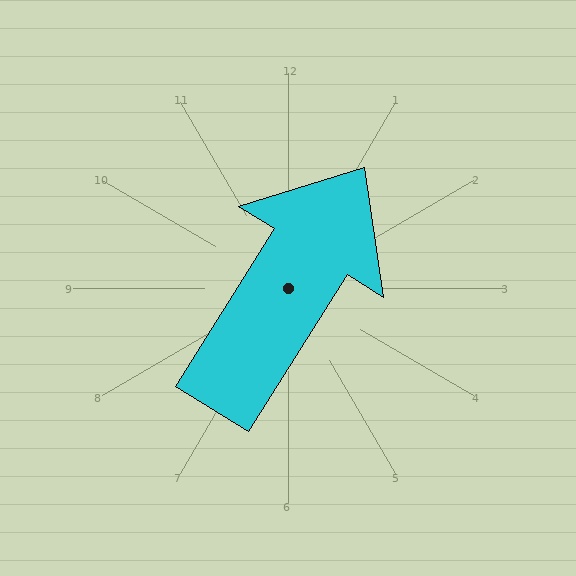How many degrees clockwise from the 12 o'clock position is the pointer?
Approximately 32 degrees.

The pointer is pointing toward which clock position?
Roughly 1 o'clock.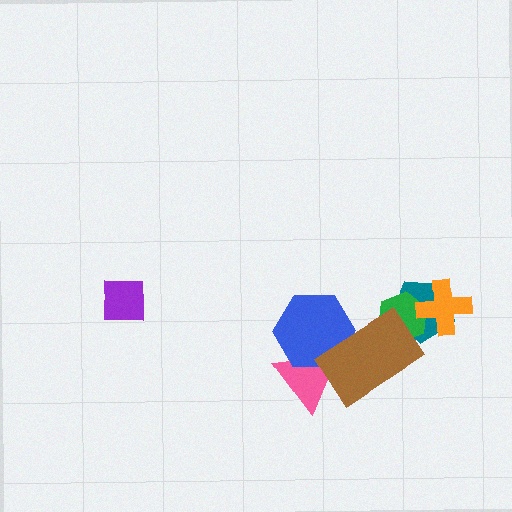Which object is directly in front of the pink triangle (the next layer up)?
The blue hexagon is directly in front of the pink triangle.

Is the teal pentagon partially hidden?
Yes, it is partially covered by another shape.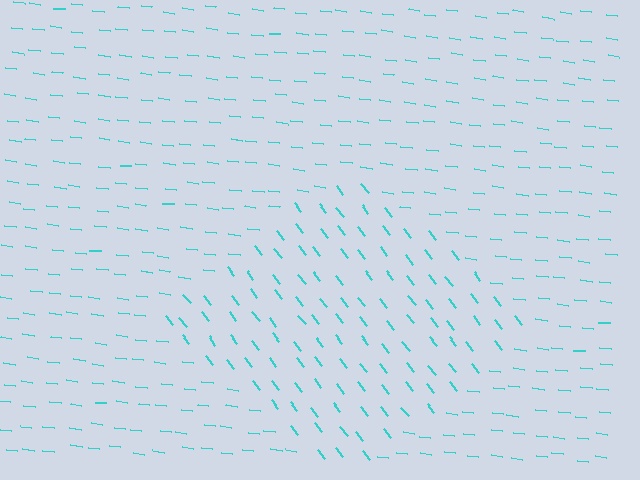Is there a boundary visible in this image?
Yes, there is a texture boundary formed by a change in line orientation.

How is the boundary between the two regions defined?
The boundary is defined purely by a change in line orientation (approximately 45 degrees difference). All lines are the same color and thickness.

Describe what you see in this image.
The image is filled with small cyan line segments. A diamond region in the image has lines oriented differently from the surrounding lines, creating a visible texture boundary.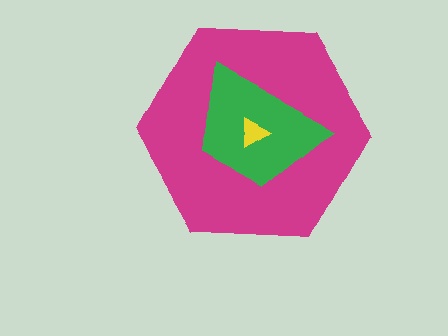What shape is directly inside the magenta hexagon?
The green trapezoid.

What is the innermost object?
The yellow triangle.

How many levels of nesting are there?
3.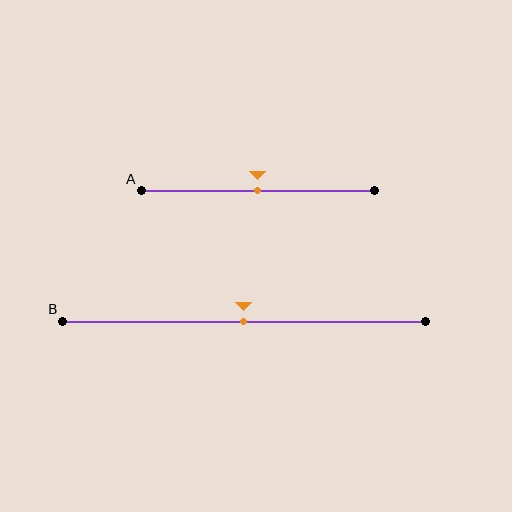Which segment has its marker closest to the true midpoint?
Segment A has its marker closest to the true midpoint.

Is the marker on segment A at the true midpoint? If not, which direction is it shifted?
Yes, the marker on segment A is at the true midpoint.